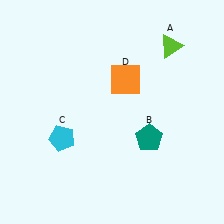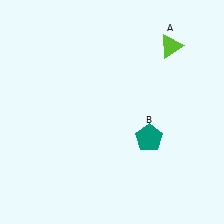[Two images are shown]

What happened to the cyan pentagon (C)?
The cyan pentagon (C) was removed in Image 2. It was in the bottom-left area of Image 1.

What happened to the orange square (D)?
The orange square (D) was removed in Image 2. It was in the top-right area of Image 1.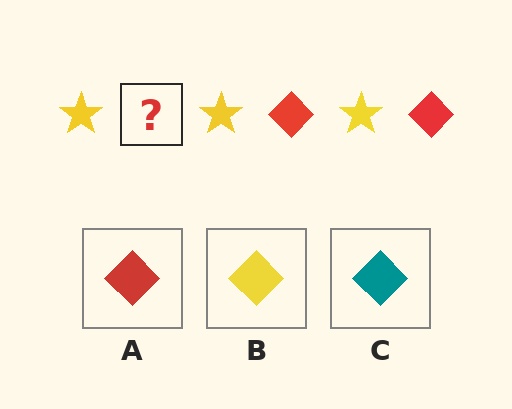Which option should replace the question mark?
Option A.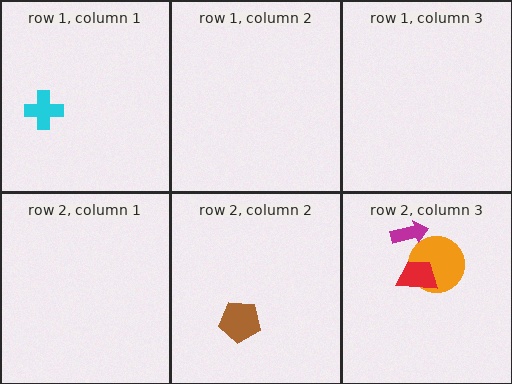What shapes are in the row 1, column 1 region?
The cyan cross.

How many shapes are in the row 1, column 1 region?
1.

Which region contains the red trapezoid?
The row 2, column 3 region.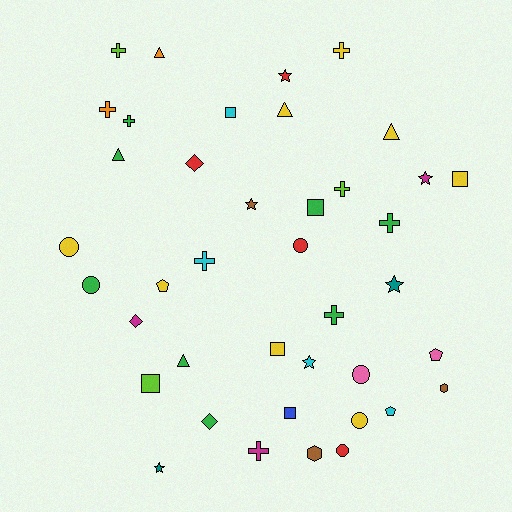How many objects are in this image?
There are 40 objects.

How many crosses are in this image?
There are 9 crosses.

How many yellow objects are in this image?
There are 8 yellow objects.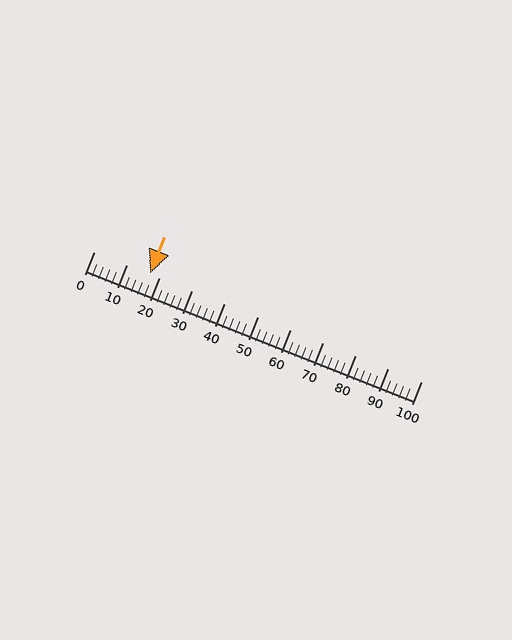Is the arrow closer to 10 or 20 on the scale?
The arrow is closer to 20.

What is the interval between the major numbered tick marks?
The major tick marks are spaced 10 units apart.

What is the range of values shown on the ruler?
The ruler shows values from 0 to 100.